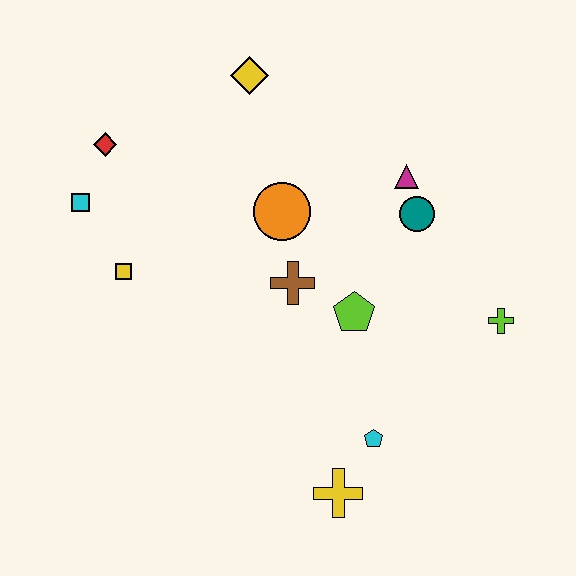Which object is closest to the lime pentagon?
The brown cross is closest to the lime pentagon.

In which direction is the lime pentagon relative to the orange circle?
The lime pentagon is below the orange circle.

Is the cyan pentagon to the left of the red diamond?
No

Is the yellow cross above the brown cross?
No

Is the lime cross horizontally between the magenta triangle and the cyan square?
No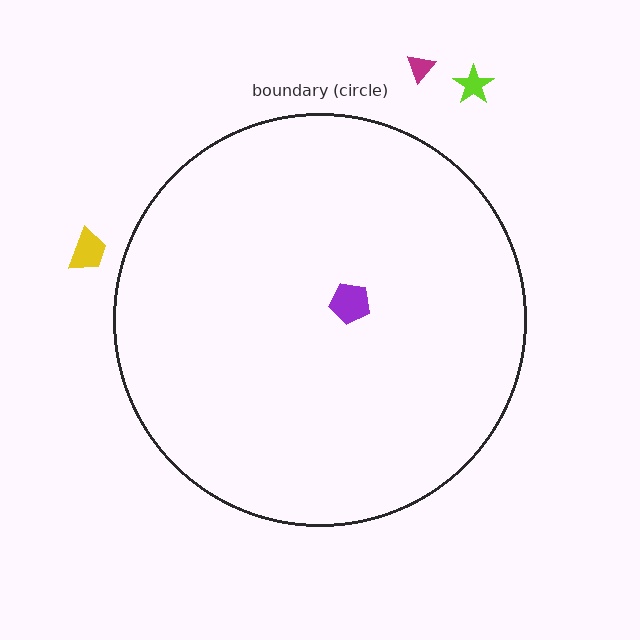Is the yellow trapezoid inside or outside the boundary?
Outside.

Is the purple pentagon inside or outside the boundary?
Inside.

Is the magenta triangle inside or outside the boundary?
Outside.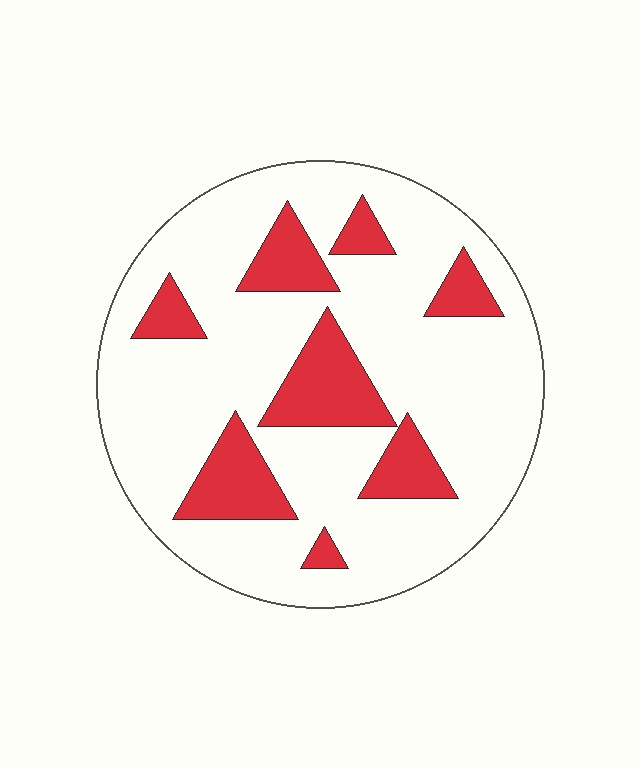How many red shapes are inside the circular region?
8.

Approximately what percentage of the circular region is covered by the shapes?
Approximately 20%.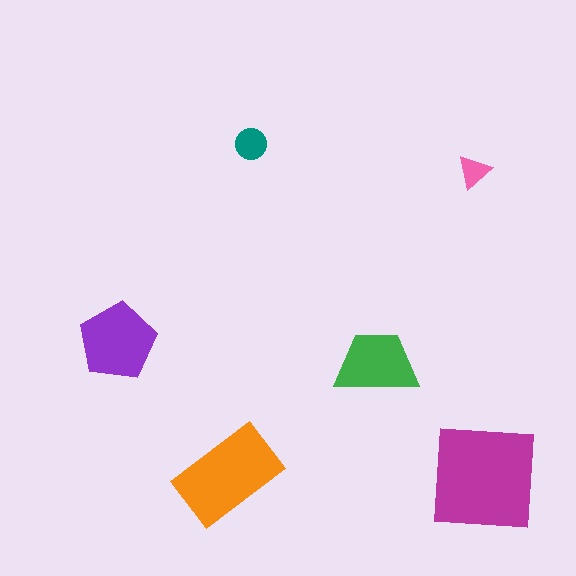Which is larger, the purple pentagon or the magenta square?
The magenta square.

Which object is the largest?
The magenta square.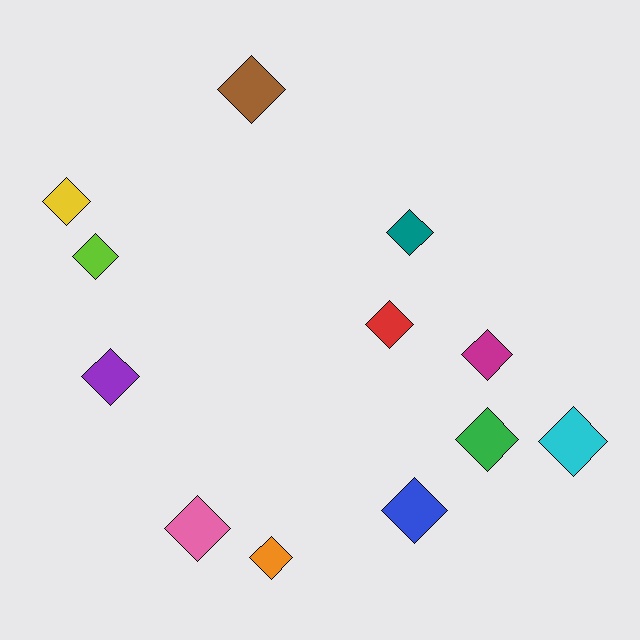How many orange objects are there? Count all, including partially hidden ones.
There is 1 orange object.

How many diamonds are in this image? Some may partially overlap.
There are 12 diamonds.